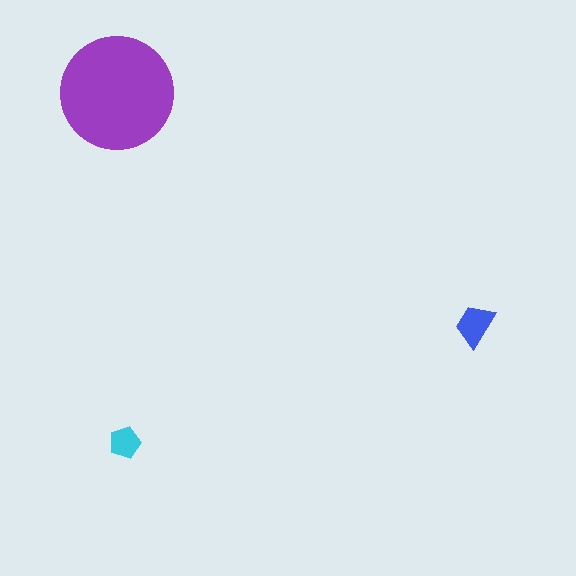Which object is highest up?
The purple circle is topmost.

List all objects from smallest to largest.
The cyan pentagon, the blue trapezoid, the purple circle.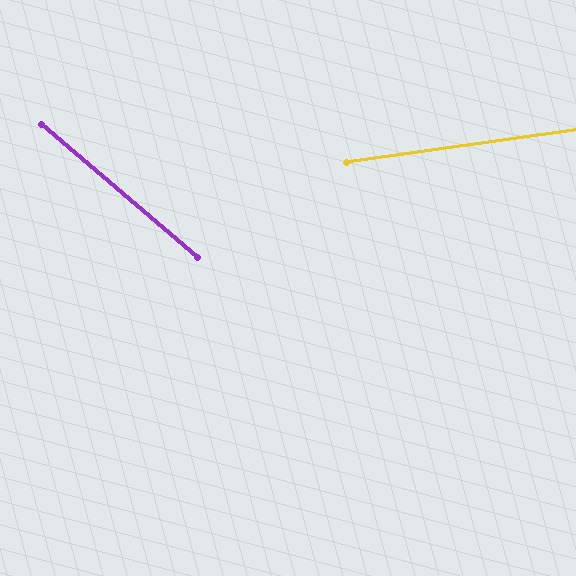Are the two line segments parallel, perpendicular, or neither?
Neither parallel nor perpendicular — they differ by about 49°.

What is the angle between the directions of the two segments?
Approximately 49 degrees.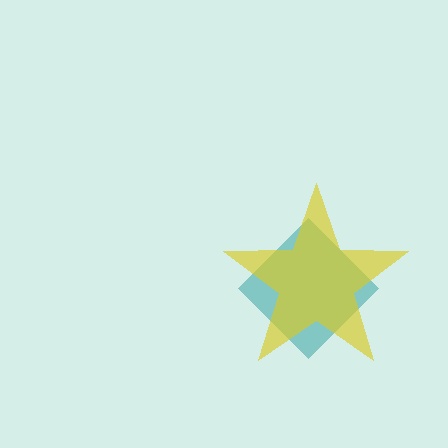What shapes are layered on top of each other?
The layered shapes are: a teal diamond, a yellow star.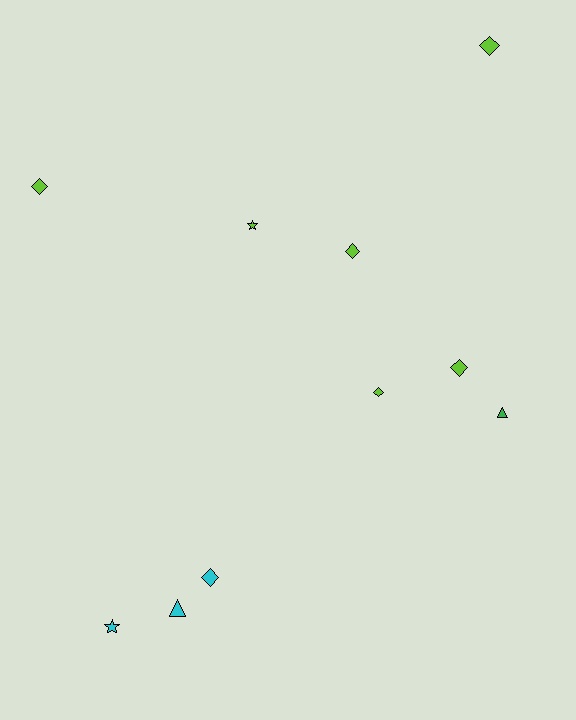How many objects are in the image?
There are 10 objects.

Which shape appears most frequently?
Diamond, with 6 objects.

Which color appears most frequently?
Lime, with 6 objects.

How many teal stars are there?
There are no teal stars.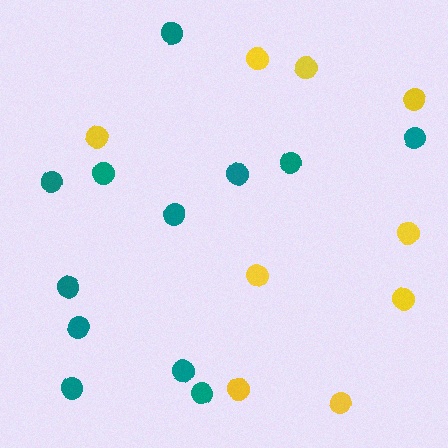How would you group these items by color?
There are 2 groups: one group of yellow circles (9) and one group of teal circles (12).